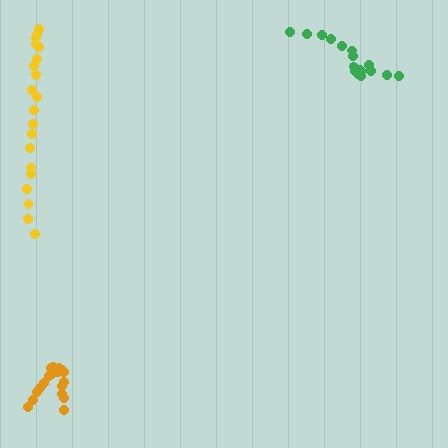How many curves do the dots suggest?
There are 3 distinct paths.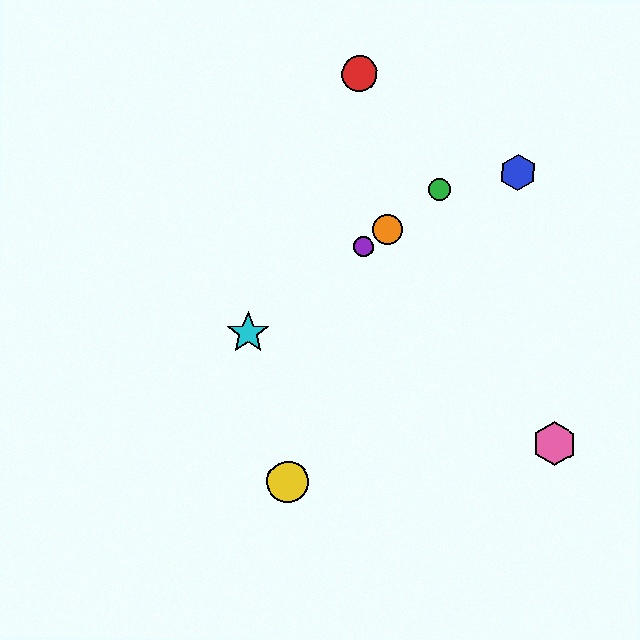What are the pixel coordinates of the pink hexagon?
The pink hexagon is at (554, 444).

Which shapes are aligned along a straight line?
The green circle, the purple circle, the orange circle, the cyan star are aligned along a straight line.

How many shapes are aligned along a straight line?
4 shapes (the green circle, the purple circle, the orange circle, the cyan star) are aligned along a straight line.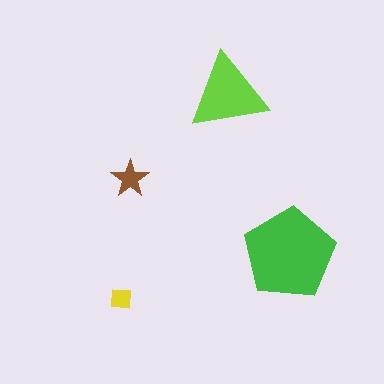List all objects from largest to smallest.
The green pentagon, the lime triangle, the brown star, the yellow square.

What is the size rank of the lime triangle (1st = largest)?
2nd.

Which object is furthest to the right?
The green pentagon is rightmost.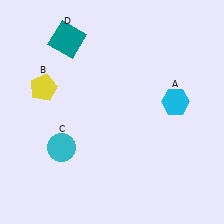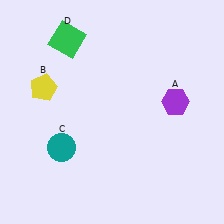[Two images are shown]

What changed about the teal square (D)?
In Image 1, D is teal. In Image 2, it changed to green.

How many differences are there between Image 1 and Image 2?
There are 3 differences between the two images.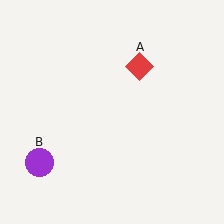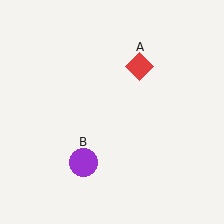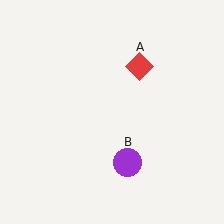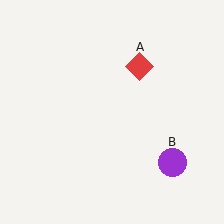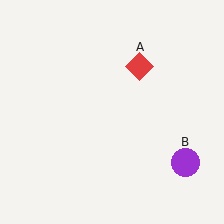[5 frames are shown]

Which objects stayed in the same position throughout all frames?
Red diamond (object A) remained stationary.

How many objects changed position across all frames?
1 object changed position: purple circle (object B).